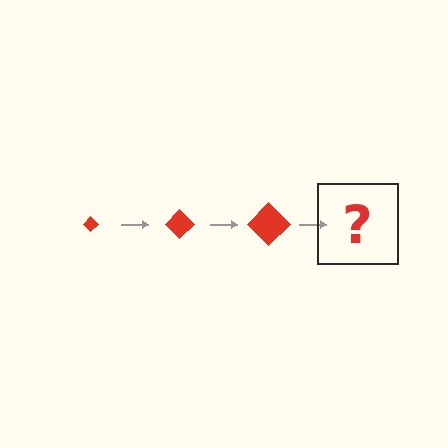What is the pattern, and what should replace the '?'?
The pattern is that the diamond gets progressively larger each step. The '?' should be a red diamond, larger than the previous one.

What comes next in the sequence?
The next element should be a red diamond, larger than the previous one.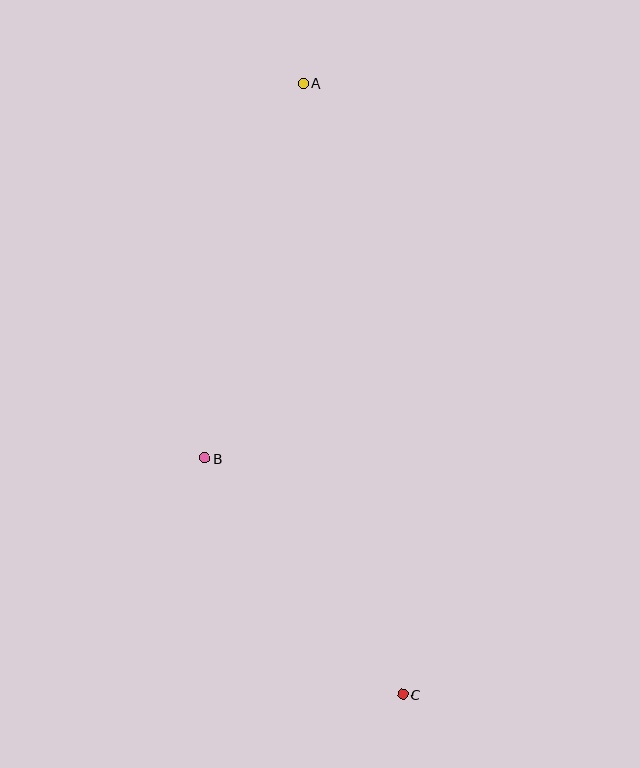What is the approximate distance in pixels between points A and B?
The distance between A and B is approximately 388 pixels.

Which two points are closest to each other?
Points B and C are closest to each other.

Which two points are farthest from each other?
Points A and C are farthest from each other.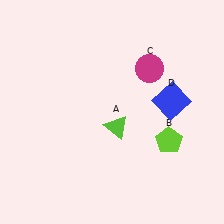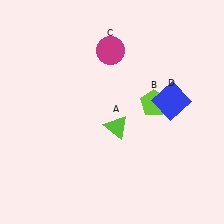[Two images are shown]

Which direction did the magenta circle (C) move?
The magenta circle (C) moved left.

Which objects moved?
The objects that moved are: the lime pentagon (B), the magenta circle (C).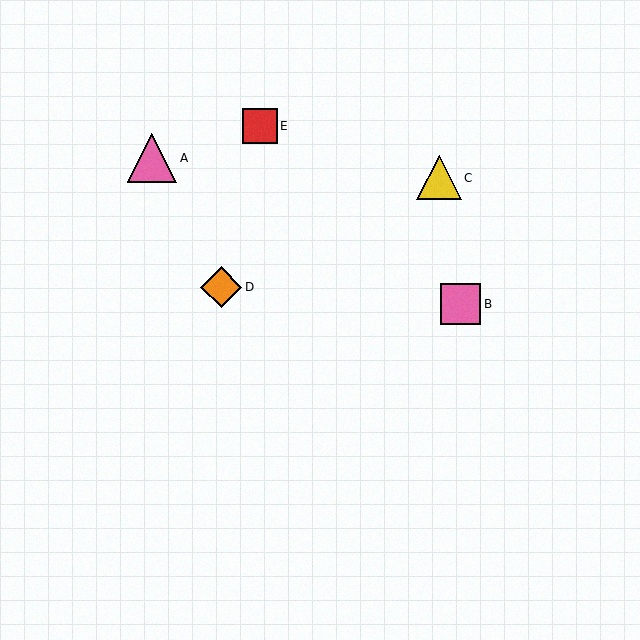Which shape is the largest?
The pink triangle (labeled A) is the largest.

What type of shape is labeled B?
Shape B is a pink square.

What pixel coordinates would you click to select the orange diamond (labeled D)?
Click at (221, 287) to select the orange diamond D.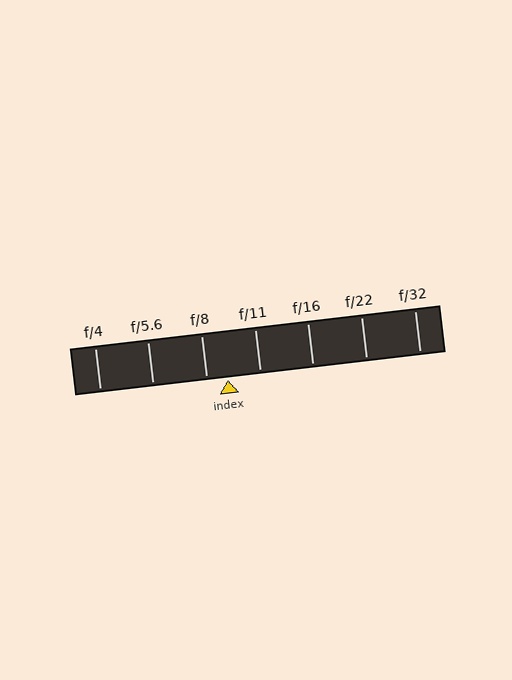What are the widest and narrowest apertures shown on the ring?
The widest aperture shown is f/4 and the narrowest is f/32.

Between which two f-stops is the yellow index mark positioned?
The index mark is between f/8 and f/11.